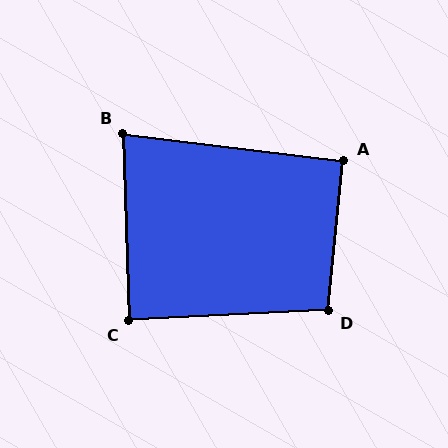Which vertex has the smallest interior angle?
B, at approximately 81 degrees.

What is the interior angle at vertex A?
Approximately 91 degrees (approximately right).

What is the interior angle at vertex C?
Approximately 89 degrees (approximately right).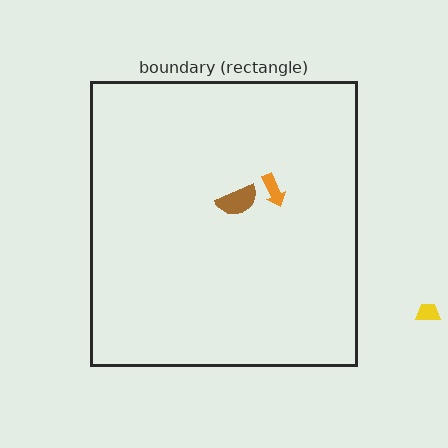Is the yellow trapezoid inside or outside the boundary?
Outside.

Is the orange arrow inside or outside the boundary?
Inside.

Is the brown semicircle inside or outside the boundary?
Inside.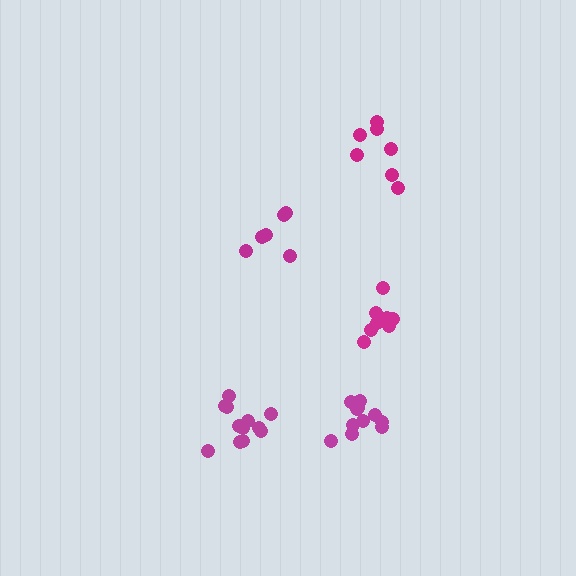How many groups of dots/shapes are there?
There are 5 groups.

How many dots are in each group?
Group 1: 7 dots, Group 2: 12 dots, Group 3: 11 dots, Group 4: 6 dots, Group 5: 9 dots (45 total).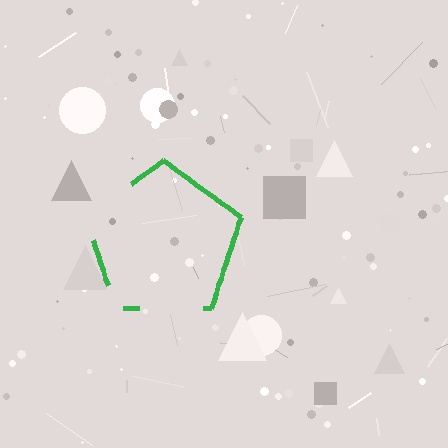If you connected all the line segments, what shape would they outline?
They would outline a pentagon.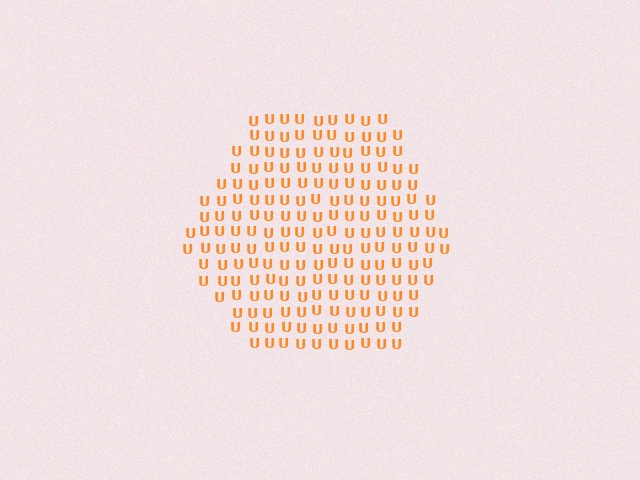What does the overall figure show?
The overall figure shows a hexagon.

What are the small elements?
The small elements are letter U's.